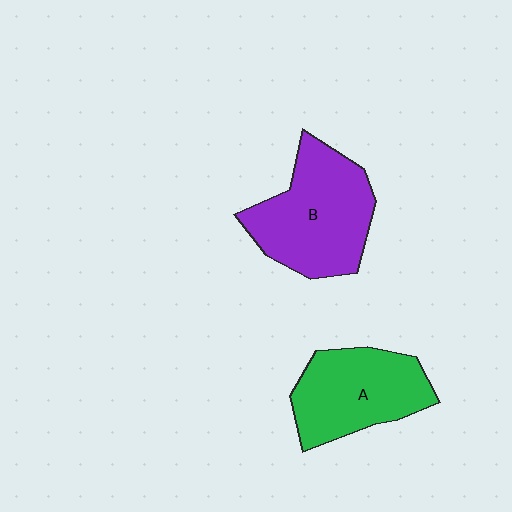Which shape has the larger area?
Shape B (purple).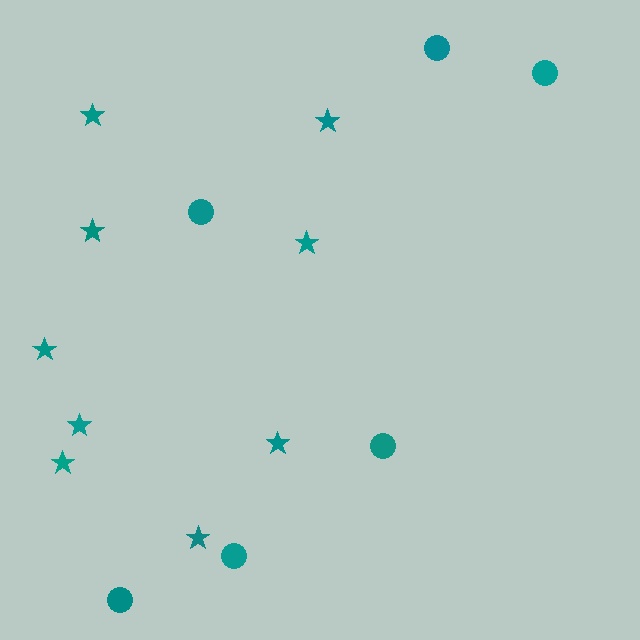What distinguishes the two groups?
There are 2 groups: one group of stars (9) and one group of circles (6).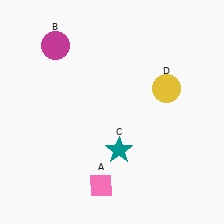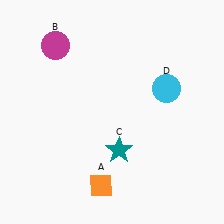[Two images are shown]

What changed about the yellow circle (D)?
In Image 1, D is yellow. In Image 2, it changed to cyan.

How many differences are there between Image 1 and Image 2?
There are 2 differences between the two images.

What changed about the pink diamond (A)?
In Image 1, A is pink. In Image 2, it changed to orange.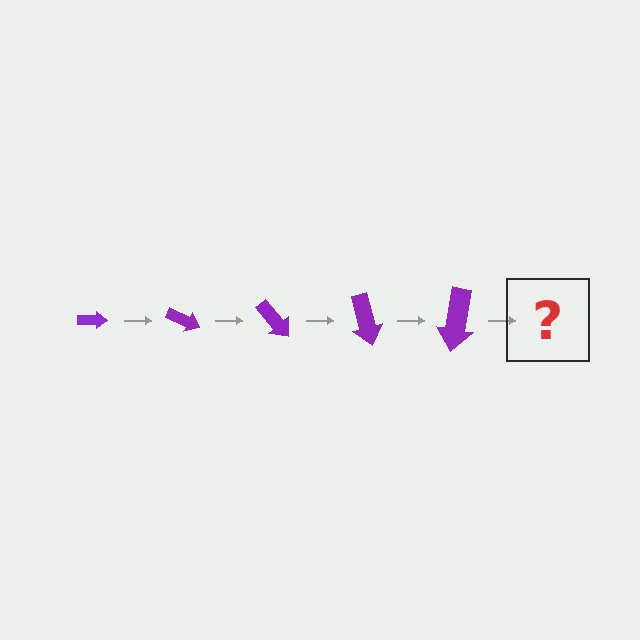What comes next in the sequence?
The next element should be an arrow, larger than the previous one and rotated 125 degrees from the start.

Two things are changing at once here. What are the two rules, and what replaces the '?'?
The two rules are that the arrow grows larger each step and it rotates 25 degrees each step. The '?' should be an arrow, larger than the previous one and rotated 125 degrees from the start.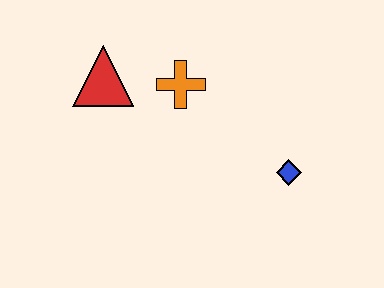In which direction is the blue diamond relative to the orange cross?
The blue diamond is to the right of the orange cross.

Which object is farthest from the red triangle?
The blue diamond is farthest from the red triangle.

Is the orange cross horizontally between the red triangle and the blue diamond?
Yes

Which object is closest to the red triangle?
The orange cross is closest to the red triangle.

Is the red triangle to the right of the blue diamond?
No